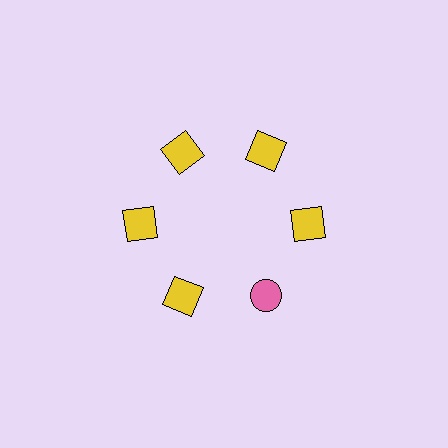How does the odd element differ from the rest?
It differs in both color (pink instead of yellow) and shape (circle instead of square).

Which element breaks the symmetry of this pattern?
The pink circle at roughly the 5 o'clock position breaks the symmetry. All other shapes are yellow squares.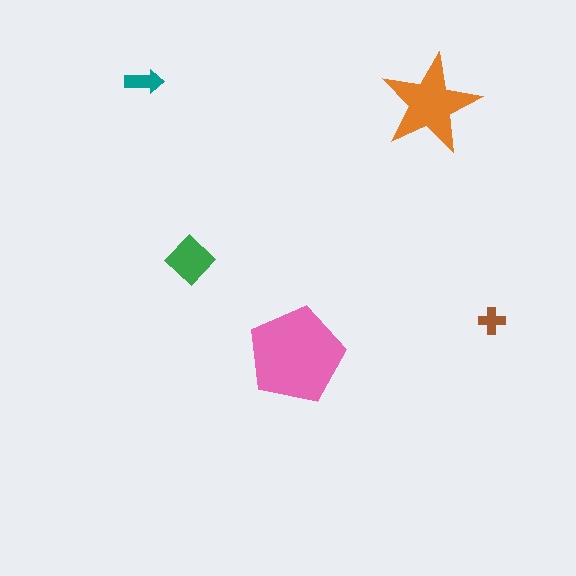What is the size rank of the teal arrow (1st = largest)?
4th.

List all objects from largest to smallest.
The pink pentagon, the orange star, the green diamond, the teal arrow, the brown cross.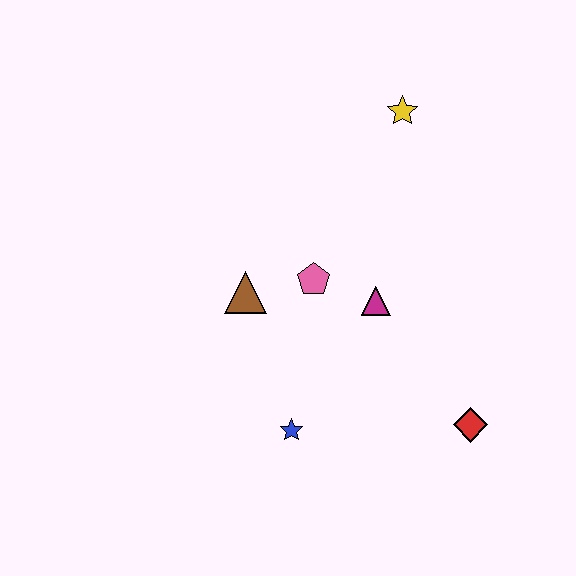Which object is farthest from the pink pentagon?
The red diamond is farthest from the pink pentagon.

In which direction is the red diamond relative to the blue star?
The red diamond is to the right of the blue star.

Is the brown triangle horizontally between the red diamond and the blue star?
No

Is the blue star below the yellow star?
Yes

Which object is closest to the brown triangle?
The pink pentagon is closest to the brown triangle.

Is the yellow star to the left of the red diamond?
Yes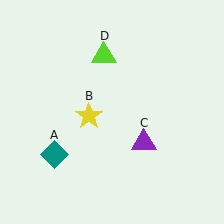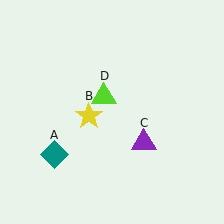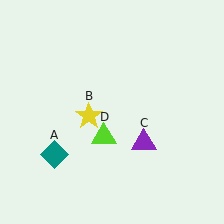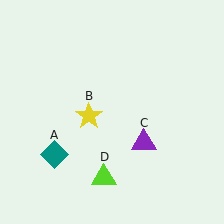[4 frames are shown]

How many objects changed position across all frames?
1 object changed position: lime triangle (object D).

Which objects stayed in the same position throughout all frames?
Teal diamond (object A) and yellow star (object B) and purple triangle (object C) remained stationary.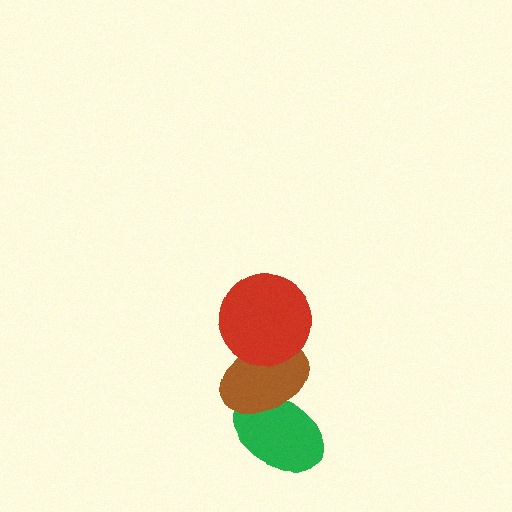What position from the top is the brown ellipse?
The brown ellipse is 2nd from the top.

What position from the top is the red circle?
The red circle is 1st from the top.